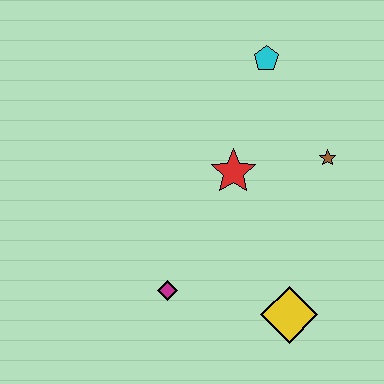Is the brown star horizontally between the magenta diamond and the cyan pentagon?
No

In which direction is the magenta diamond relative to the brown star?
The magenta diamond is to the left of the brown star.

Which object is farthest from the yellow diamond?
The cyan pentagon is farthest from the yellow diamond.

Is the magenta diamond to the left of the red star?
Yes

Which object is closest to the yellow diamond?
The magenta diamond is closest to the yellow diamond.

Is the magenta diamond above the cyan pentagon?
No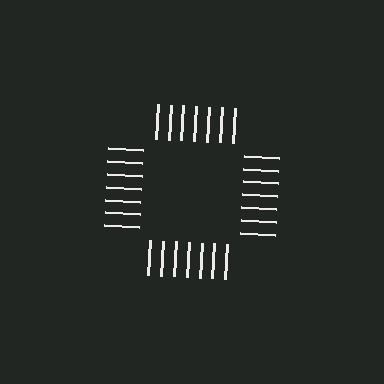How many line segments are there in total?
28 — 7 along each of the 4 edges.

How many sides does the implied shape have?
4 sides — the line-ends trace a square.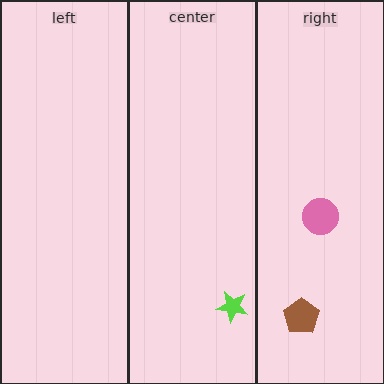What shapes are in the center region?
The lime star.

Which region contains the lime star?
The center region.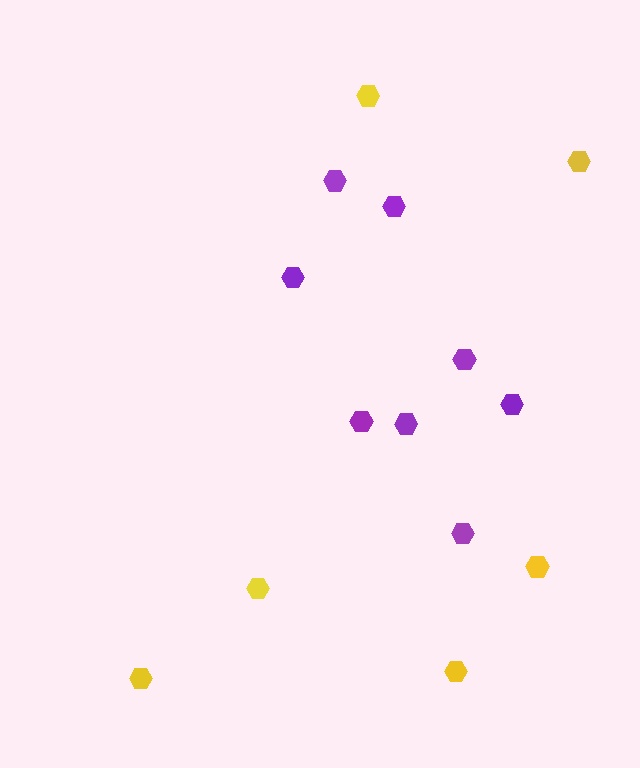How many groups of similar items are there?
There are 2 groups: one group of purple hexagons (8) and one group of yellow hexagons (6).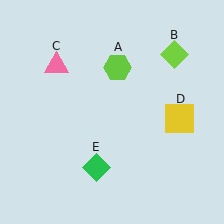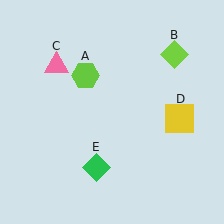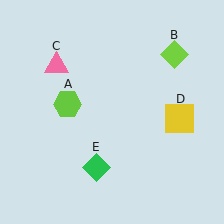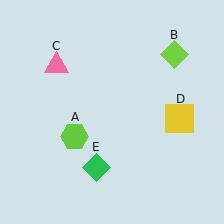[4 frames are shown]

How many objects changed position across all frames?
1 object changed position: lime hexagon (object A).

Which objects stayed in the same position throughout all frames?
Lime diamond (object B) and pink triangle (object C) and yellow square (object D) and green diamond (object E) remained stationary.